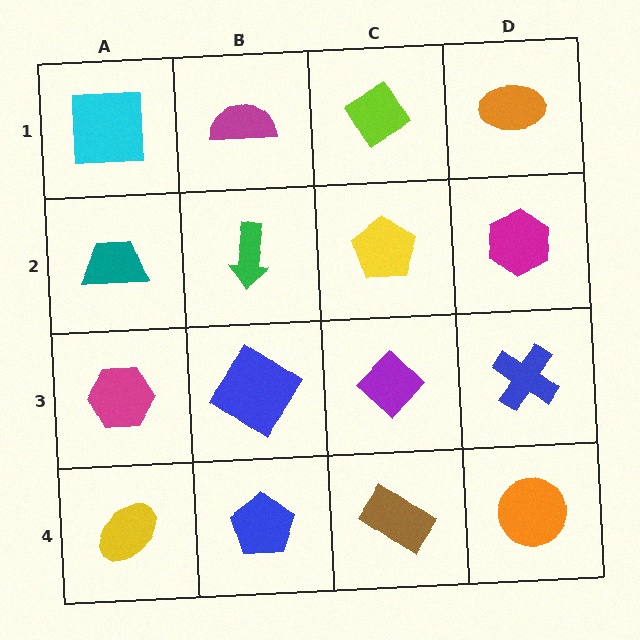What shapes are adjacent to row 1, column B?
A green arrow (row 2, column B), a cyan square (row 1, column A), a lime diamond (row 1, column C).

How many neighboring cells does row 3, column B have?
4.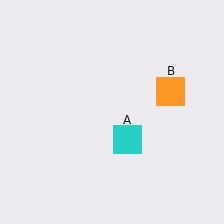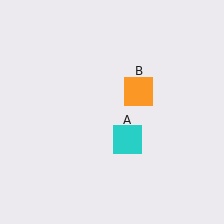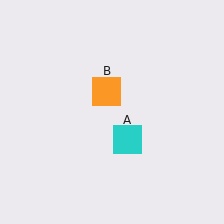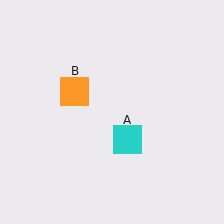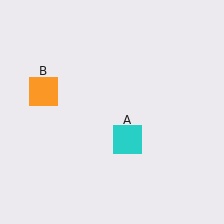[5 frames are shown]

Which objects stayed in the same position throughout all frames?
Cyan square (object A) remained stationary.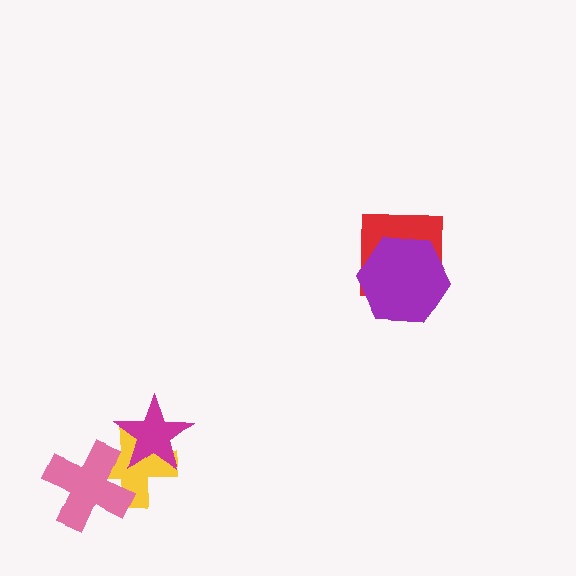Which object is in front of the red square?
The purple hexagon is in front of the red square.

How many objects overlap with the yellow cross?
2 objects overlap with the yellow cross.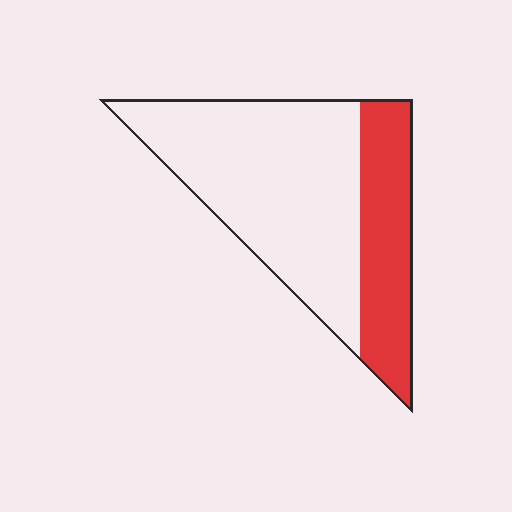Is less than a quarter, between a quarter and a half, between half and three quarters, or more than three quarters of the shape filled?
Between a quarter and a half.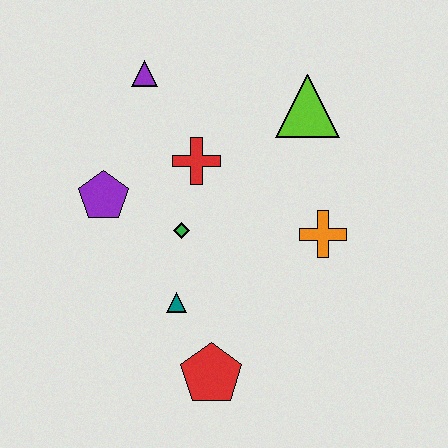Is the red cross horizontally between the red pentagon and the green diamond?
Yes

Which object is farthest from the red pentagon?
The purple triangle is farthest from the red pentagon.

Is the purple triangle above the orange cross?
Yes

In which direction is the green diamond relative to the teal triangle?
The green diamond is above the teal triangle.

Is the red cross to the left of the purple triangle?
No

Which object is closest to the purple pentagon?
The green diamond is closest to the purple pentagon.